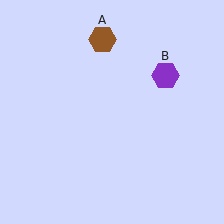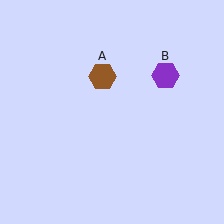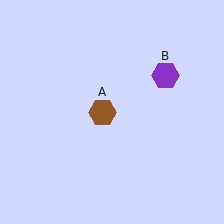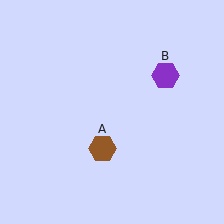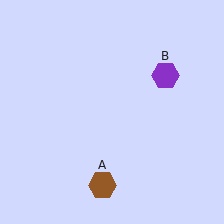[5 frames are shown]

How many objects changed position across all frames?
1 object changed position: brown hexagon (object A).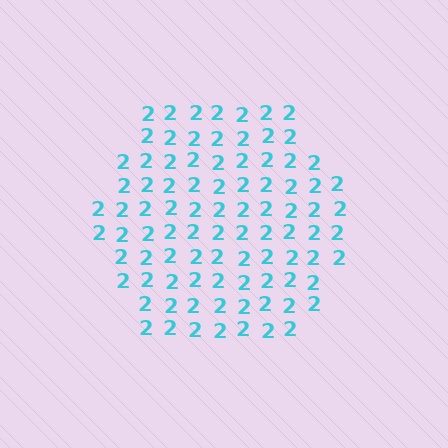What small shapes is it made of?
It is made of small digit 2's.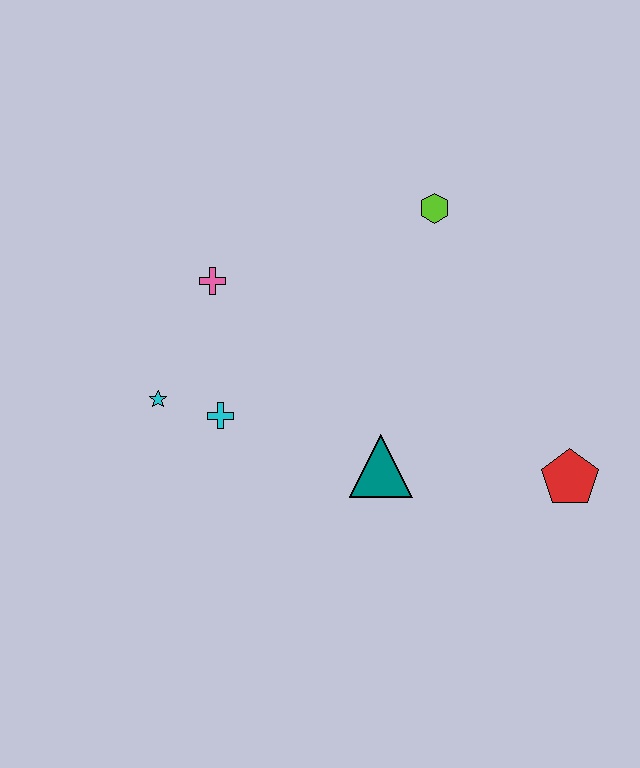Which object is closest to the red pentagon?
The teal triangle is closest to the red pentagon.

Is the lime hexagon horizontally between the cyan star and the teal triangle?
No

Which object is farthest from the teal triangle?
The lime hexagon is farthest from the teal triangle.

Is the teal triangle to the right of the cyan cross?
Yes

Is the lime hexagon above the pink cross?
Yes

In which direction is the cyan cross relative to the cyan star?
The cyan cross is to the right of the cyan star.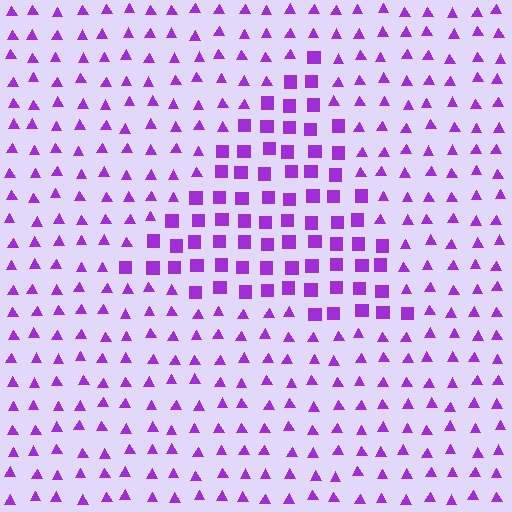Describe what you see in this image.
The image is filled with small purple elements arranged in a uniform grid. A triangle-shaped region contains squares, while the surrounding area contains triangles. The boundary is defined purely by the change in element shape.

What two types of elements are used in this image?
The image uses squares inside the triangle region and triangles outside it.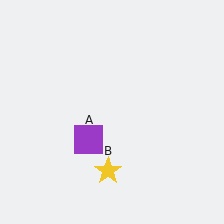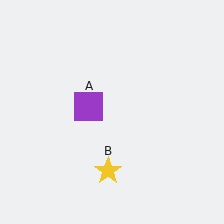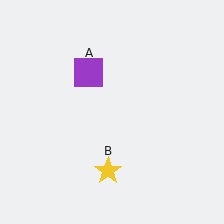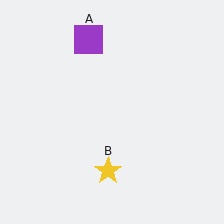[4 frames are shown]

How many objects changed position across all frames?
1 object changed position: purple square (object A).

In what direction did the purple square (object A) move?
The purple square (object A) moved up.